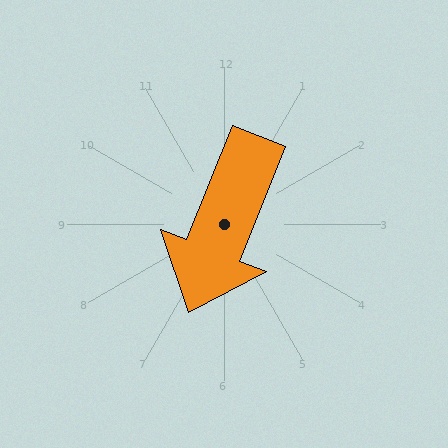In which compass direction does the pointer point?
South.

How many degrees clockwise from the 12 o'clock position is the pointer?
Approximately 202 degrees.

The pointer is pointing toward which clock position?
Roughly 7 o'clock.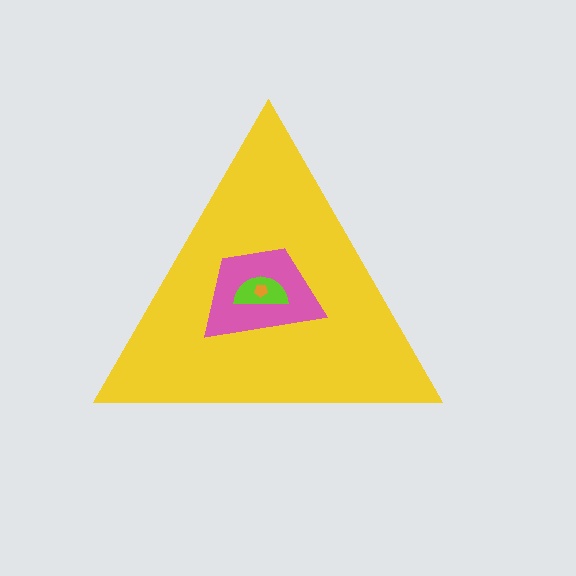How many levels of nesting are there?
4.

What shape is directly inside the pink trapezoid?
The lime semicircle.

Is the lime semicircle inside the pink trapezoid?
Yes.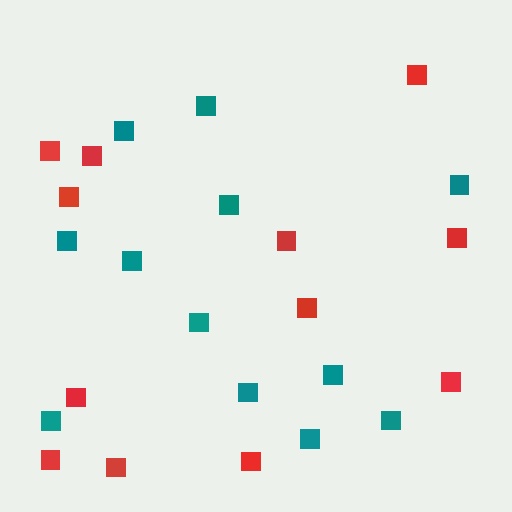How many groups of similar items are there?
There are 2 groups: one group of red squares (12) and one group of teal squares (12).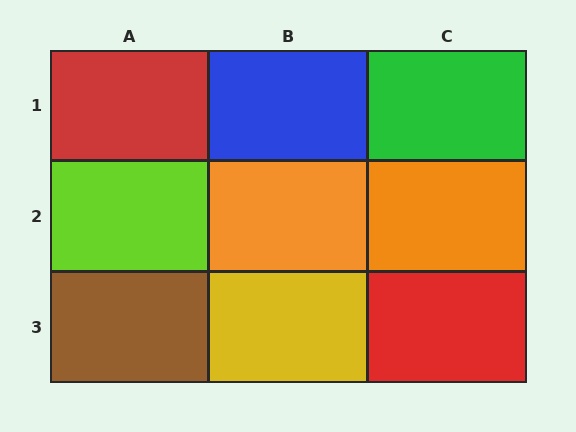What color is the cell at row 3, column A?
Brown.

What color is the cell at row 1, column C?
Green.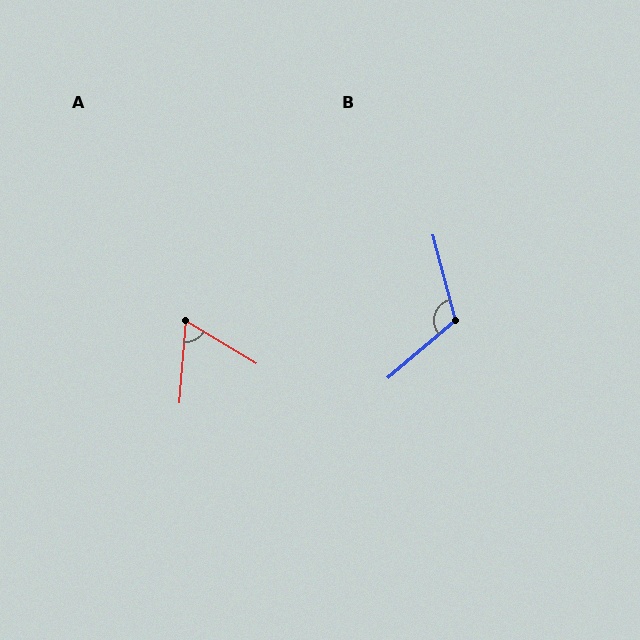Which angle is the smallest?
A, at approximately 64 degrees.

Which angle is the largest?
B, at approximately 116 degrees.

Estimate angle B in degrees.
Approximately 116 degrees.